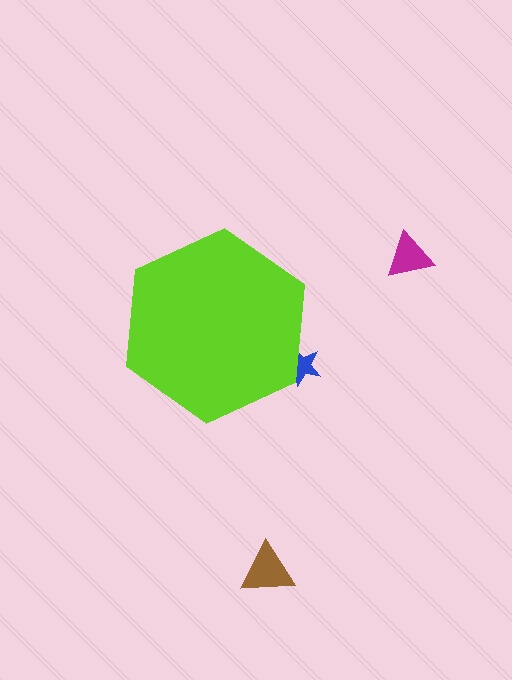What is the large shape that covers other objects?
A lime hexagon.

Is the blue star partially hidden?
Yes, the blue star is partially hidden behind the lime hexagon.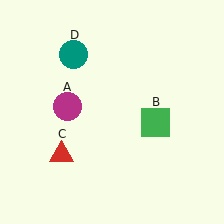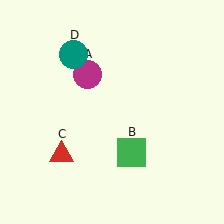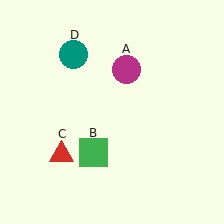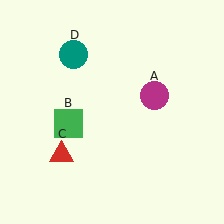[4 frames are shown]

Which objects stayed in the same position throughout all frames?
Red triangle (object C) and teal circle (object D) remained stationary.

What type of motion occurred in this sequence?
The magenta circle (object A), green square (object B) rotated clockwise around the center of the scene.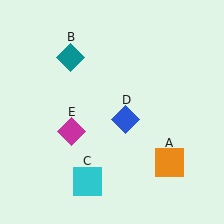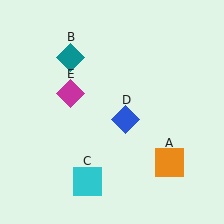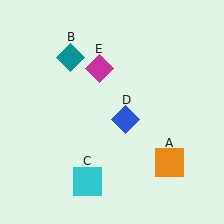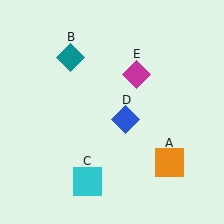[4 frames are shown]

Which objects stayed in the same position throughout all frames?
Orange square (object A) and teal diamond (object B) and cyan square (object C) and blue diamond (object D) remained stationary.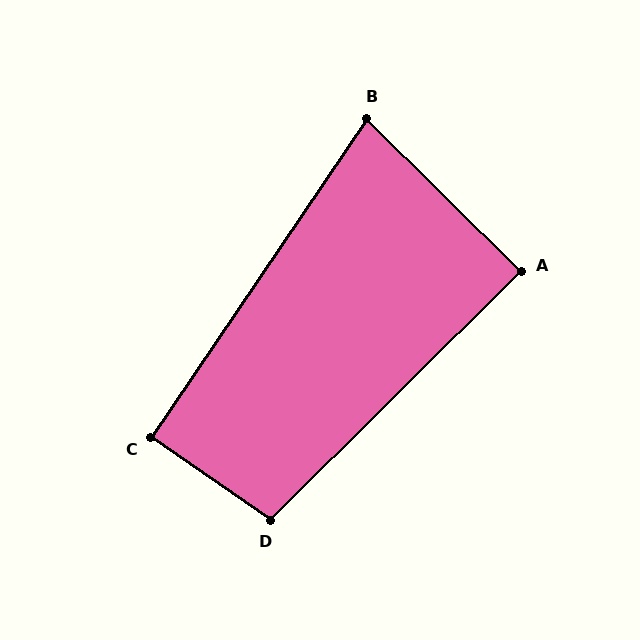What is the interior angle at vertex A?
Approximately 90 degrees (approximately right).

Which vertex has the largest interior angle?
D, at approximately 101 degrees.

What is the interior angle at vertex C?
Approximately 90 degrees (approximately right).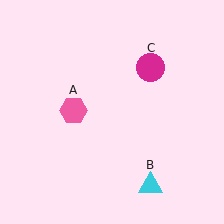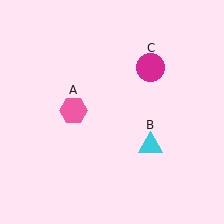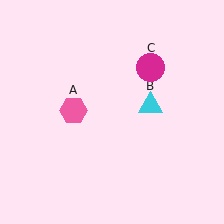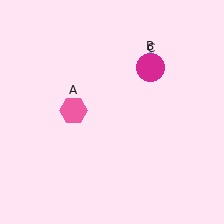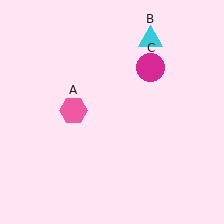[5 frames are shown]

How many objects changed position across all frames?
1 object changed position: cyan triangle (object B).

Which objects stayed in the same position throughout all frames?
Pink hexagon (object A) and magenta circle (object C) remained stationary.